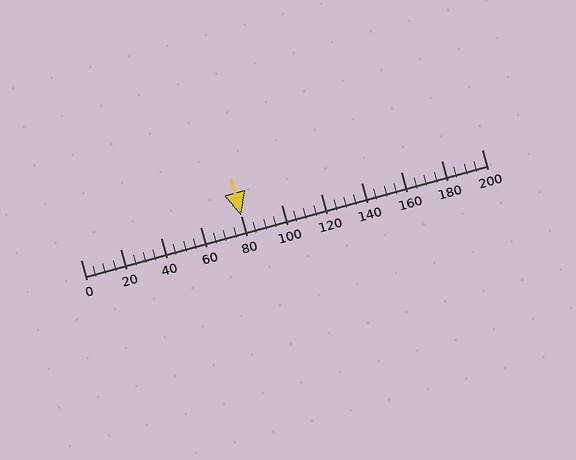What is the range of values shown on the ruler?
The ruler shows values from 0 to 200.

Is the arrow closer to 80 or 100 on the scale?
The arrow is closer to 80.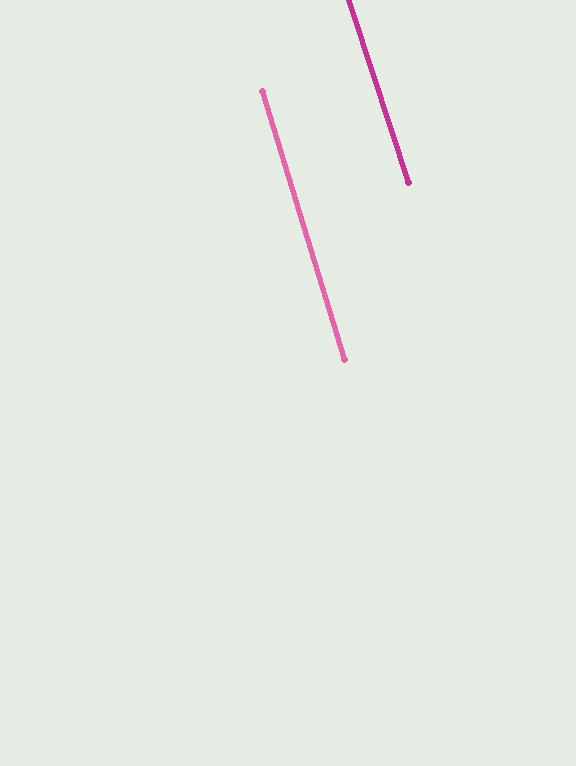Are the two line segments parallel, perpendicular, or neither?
Parallel — their directions differ by only 1.1°.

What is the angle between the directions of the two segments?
Approximately 1 degree.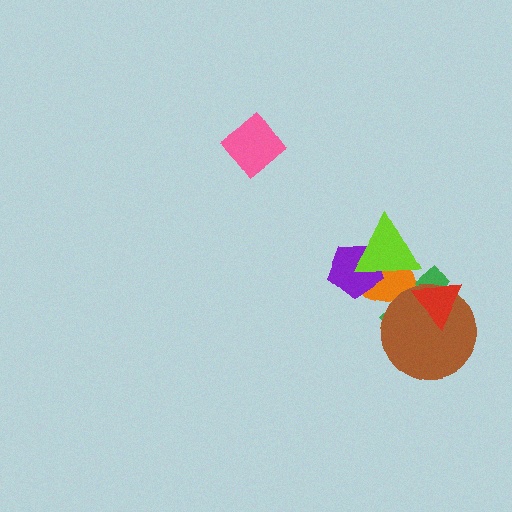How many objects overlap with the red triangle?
2 objects overlap with the red triangle.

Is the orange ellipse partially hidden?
Yes, it is partially covered by another shape.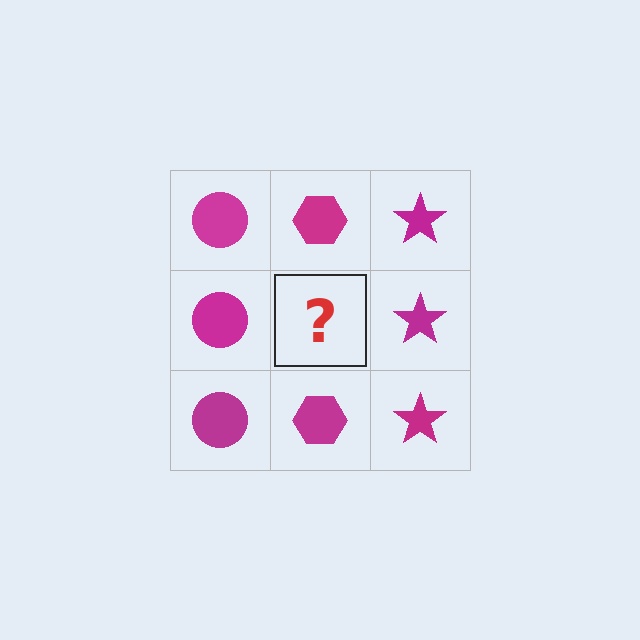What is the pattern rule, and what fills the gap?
The rule is that each column has a consistent shape. The gap should be filled with a magenta hexagon.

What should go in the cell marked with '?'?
The missing cell should contain a magenta hexagon.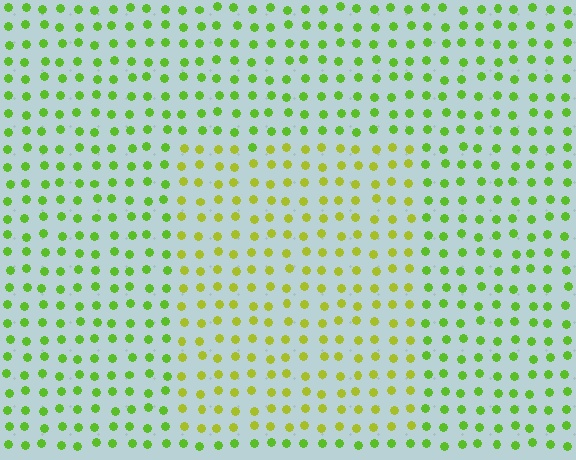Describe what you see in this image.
The image is filled with small lime elements in a uniform arrangement. A rectangle-shaped region is visible where the elements are tinted to a slightly different hue, forming a subtle color boundary.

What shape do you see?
I see a rectangle.